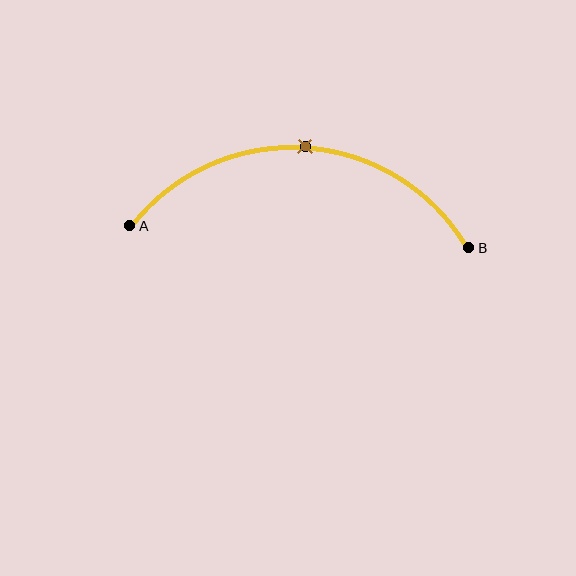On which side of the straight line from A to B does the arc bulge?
The arc bulges above the straight line connecting A and B.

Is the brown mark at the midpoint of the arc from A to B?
Yes. The brown mark lies on the arc at equal arc-length from both A and B — it is the arc midpoint.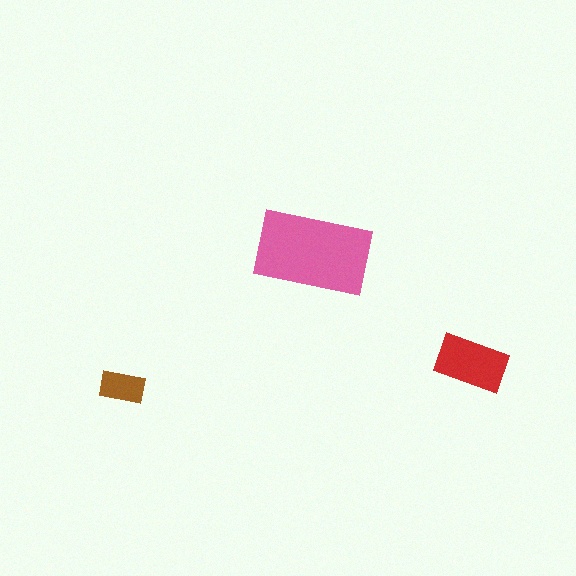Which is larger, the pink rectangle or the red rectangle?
The pink one.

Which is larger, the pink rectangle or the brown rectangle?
The pink one.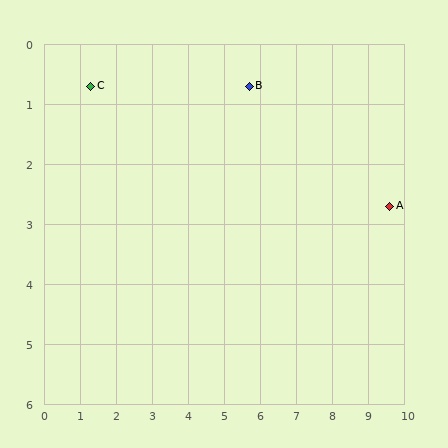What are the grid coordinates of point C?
Point C is at approximately (1.3, 0.7).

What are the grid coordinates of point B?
Point B is at approximately (5.7, 0.7).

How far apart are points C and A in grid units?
Points C and A are about 8.5 grid units apart.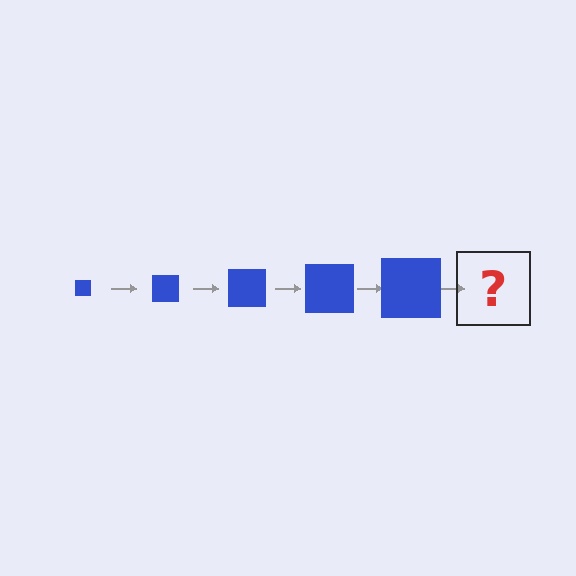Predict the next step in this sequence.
The next step is a blue square, larger than the previous one.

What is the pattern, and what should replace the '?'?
The pattern is that the square gets progressively larger each step. The '?' should be a blue square, larger than the previous one.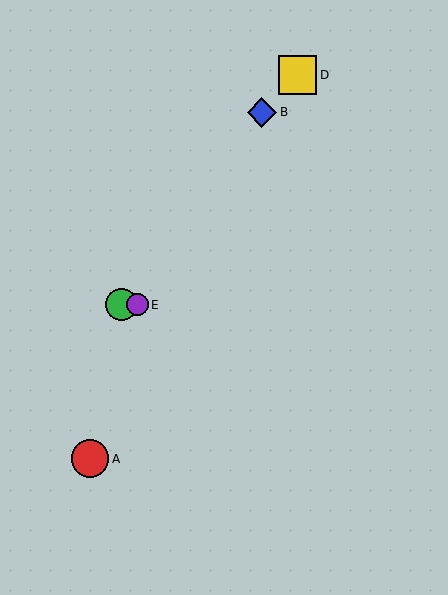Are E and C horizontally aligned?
Yes, both are at y≈305.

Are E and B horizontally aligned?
No, E is at y≈305 and B is at y≈112.